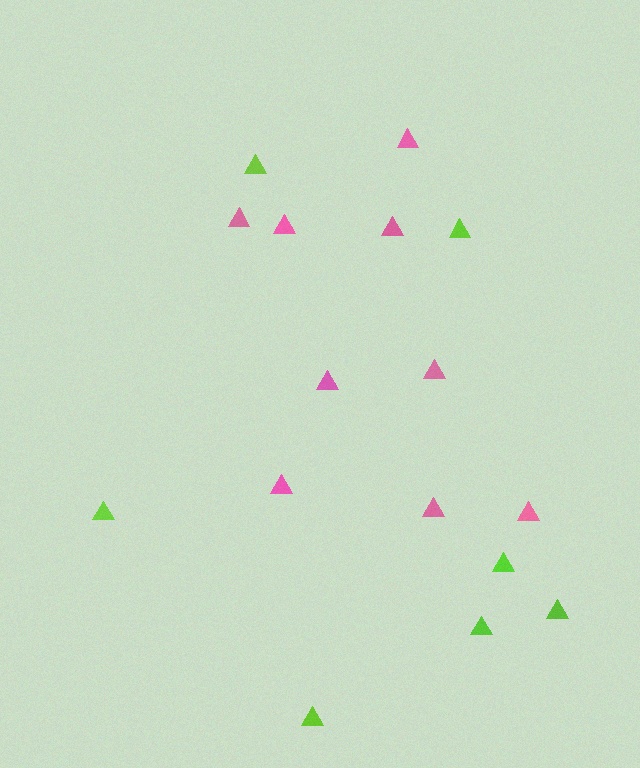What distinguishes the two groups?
There are 2 groups: one group of lime triangles (7) and one group of pink triangles (9).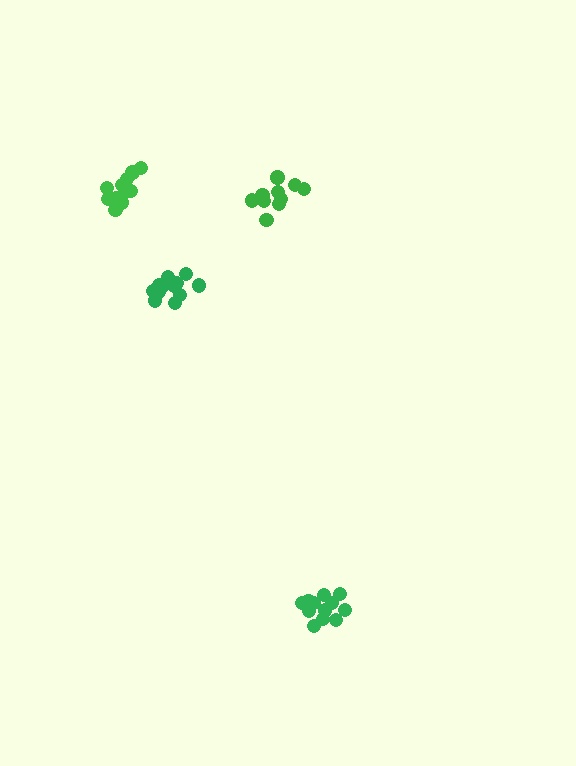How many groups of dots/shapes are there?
There are 4 groups.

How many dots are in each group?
Group 1: 10 dots, Group 2: 12 dots, Group 3: 11 dots, Group 4: 12 dots (45 total).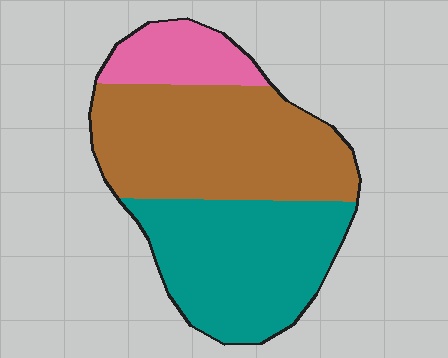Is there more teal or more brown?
Brown.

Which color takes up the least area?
Pink, at roughly 15%.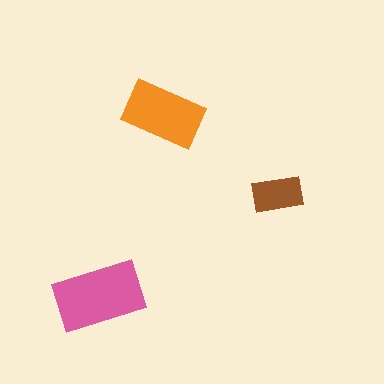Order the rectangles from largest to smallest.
the pink one, the orange one, the brown one.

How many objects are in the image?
There are 3 objects in the image.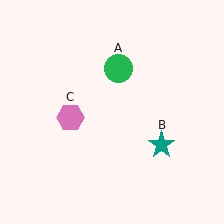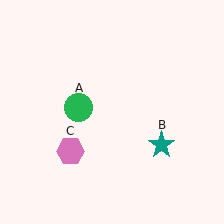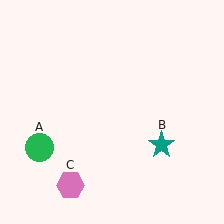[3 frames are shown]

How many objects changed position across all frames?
2 objects changed position: green circle (object A), pink hexagon (object C).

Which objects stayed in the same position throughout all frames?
Teal star (object B) remained stationary.